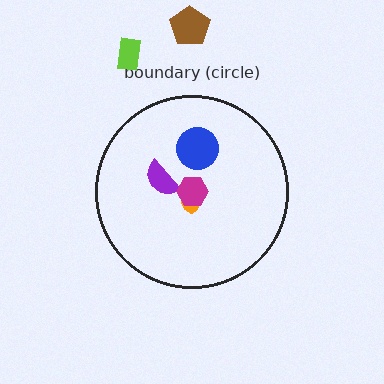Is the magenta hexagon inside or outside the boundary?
Inside.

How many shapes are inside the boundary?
4 inside, 2 outside.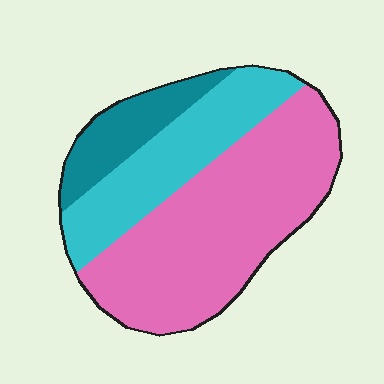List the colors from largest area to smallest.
From largest to smallest: pink, cyan, teal.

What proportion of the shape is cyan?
Cyan covers about 30% of the shape.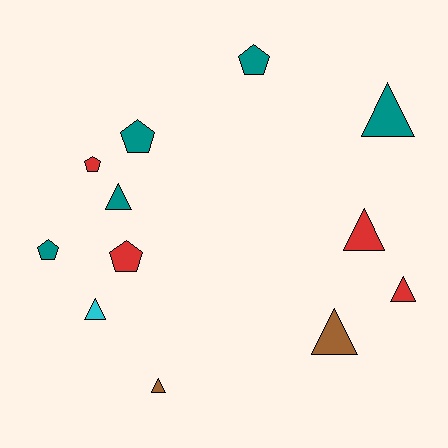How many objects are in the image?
There are 12 objects.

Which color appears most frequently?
Teal, with 5 objects.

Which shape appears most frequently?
Triangle, with 7 objects.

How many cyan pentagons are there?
There are no cyan pentagons.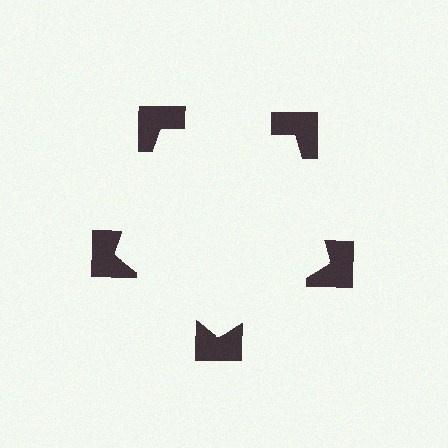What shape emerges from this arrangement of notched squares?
An illusory pentagon — its edges are inferred from the aligned wedge cuts in the notched squares, not physically drawn.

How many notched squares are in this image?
There are 5 — one at each vertex of the illusory pentagon.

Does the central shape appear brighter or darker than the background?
It typically appears slightly brighter than the background, even though no actual brightness change is drawn.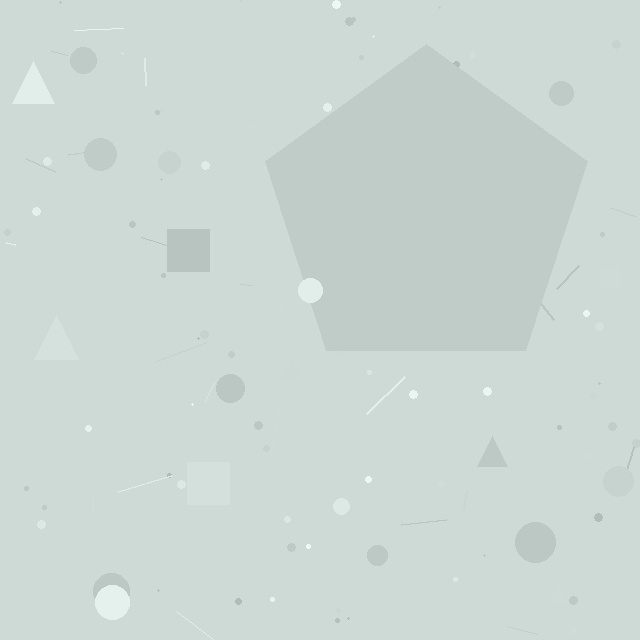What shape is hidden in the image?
A pentagon is hidden in the image.